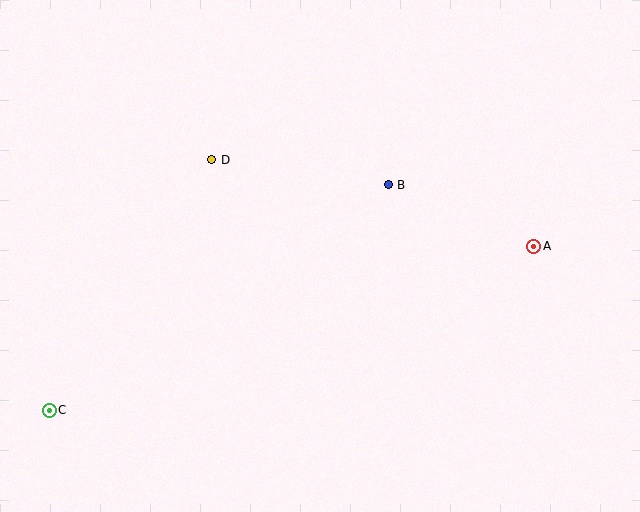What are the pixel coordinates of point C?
Point C is at (49, 410).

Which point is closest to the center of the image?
Point B at (388, 185) is closest to the center.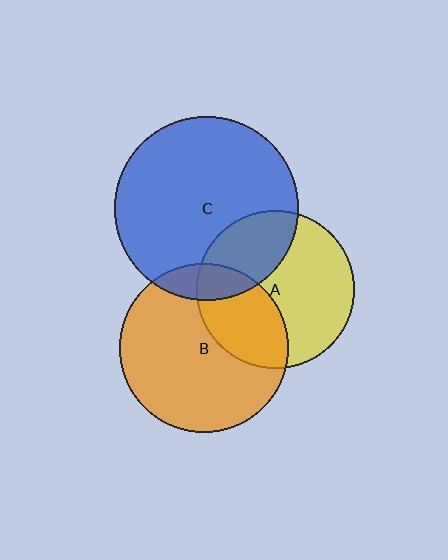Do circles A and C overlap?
Yes.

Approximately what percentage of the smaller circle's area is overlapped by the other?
Approximately 30%.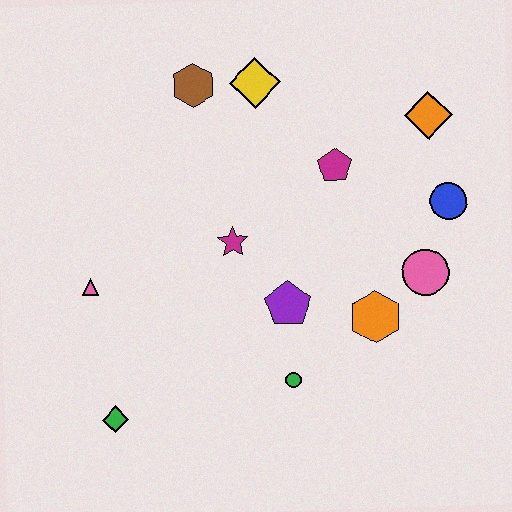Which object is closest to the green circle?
The purple pentagon is closest to the green circle.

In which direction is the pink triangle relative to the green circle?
The pink triangle is to the left of the green circle.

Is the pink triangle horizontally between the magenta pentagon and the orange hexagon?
No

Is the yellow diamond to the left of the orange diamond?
Yes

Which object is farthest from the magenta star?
The orange diamond is farthest from the magenta star.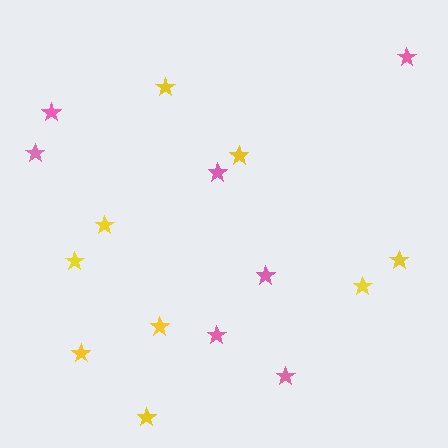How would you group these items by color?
There are 2 groups: one group of yellow stars (9) and one group of pink stars (7).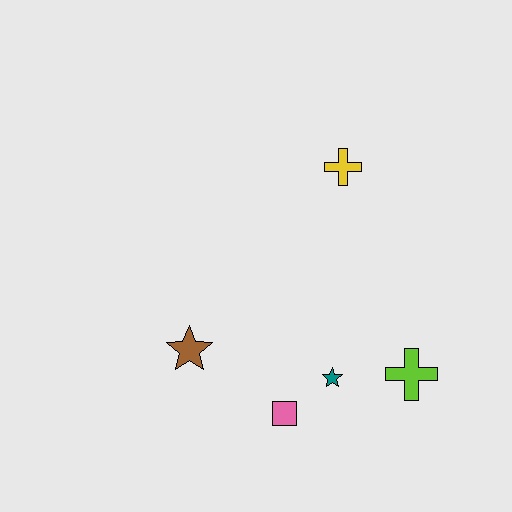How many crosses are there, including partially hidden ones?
There are 2 crosses.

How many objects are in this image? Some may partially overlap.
There are 5 objects.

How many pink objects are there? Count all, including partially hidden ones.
There is 1 pink object.